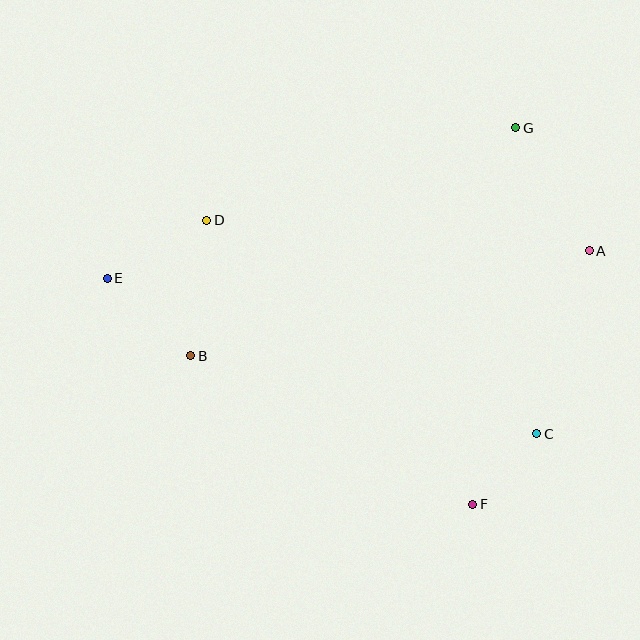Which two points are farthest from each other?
Points A and E are farthest from each other.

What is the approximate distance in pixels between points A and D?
The distance between A and D is approximately 384 pixels.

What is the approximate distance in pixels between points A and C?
The distance between A and C is approximately 190 pixels.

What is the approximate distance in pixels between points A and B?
The distance between A and B is approximately 412 pixels.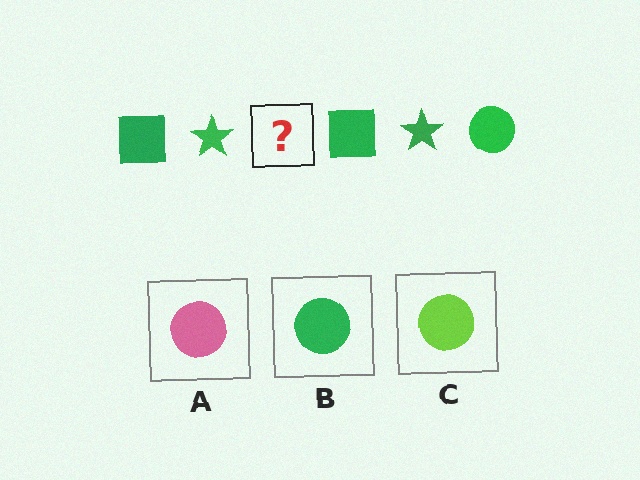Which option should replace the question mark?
Option B.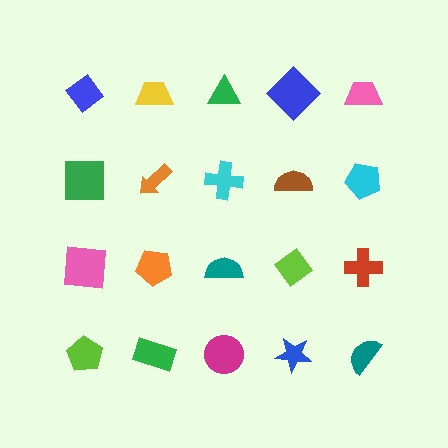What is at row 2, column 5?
A cyan pentagon.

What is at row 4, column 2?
A green rectangle.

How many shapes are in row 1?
5 shapes.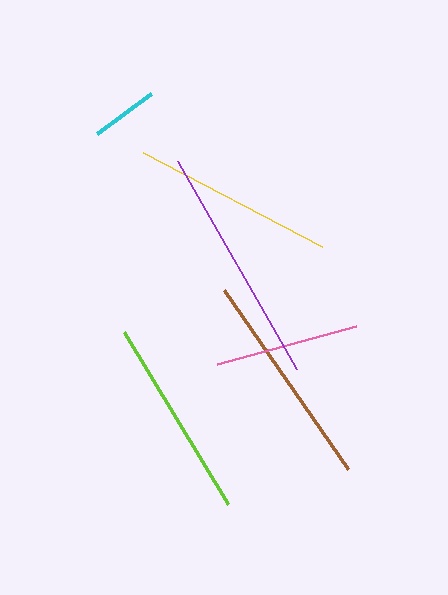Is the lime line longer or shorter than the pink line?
The lime line is longer than the pink line.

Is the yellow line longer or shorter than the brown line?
The brown line is longer than the yellow line.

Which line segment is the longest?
The purple line is the longest at approximately 239 pixels.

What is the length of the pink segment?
The pink segment is approximately 144 pixels long.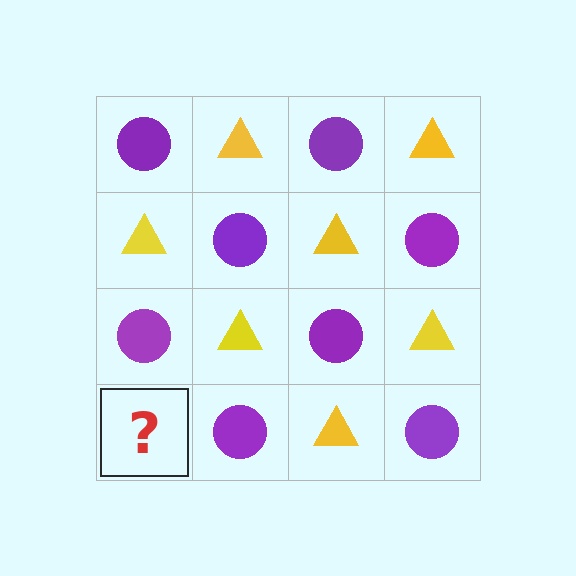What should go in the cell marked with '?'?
The missing cell should contain a yellow triangle.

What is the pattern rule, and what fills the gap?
The rule is that it alternates purple circle and yellow triangle in a checkerboard pattern. The gap should be filled with a yellow triangle.